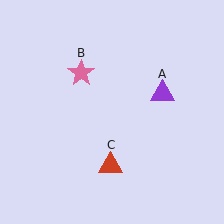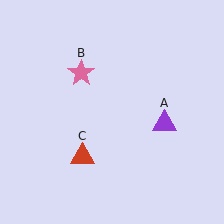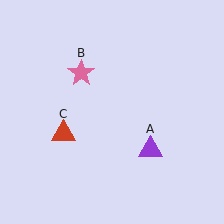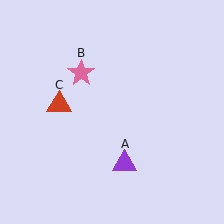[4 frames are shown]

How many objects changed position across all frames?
2 objects changed position: purple triangle (object A), red triangle (object C).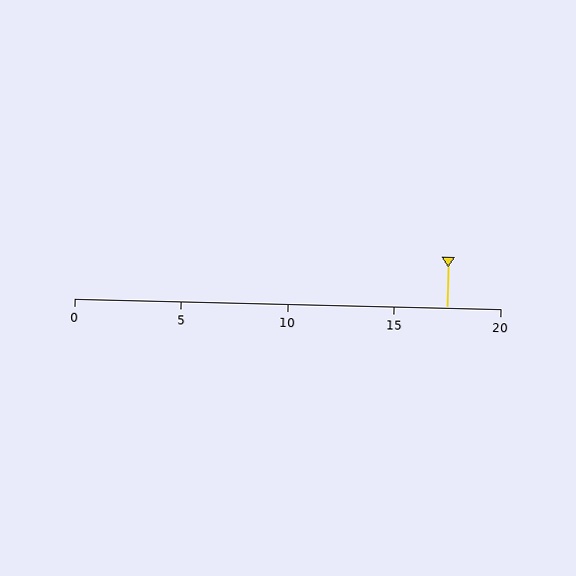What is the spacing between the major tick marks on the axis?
The major ticks are spaced 5 apart.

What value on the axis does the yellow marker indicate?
The marker indicates approximately 17.5.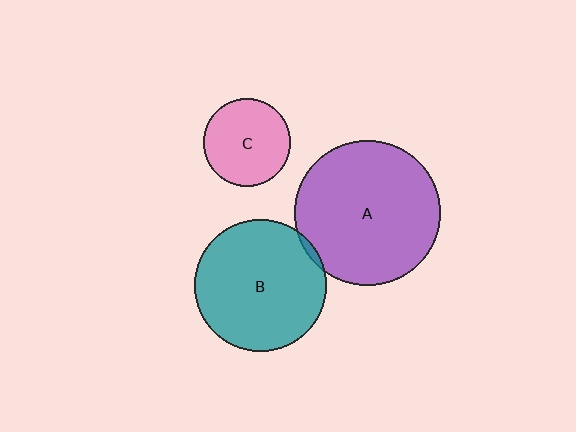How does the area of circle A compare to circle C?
Approximately 2.7 times.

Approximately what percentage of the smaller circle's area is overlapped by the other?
Approximately 5%.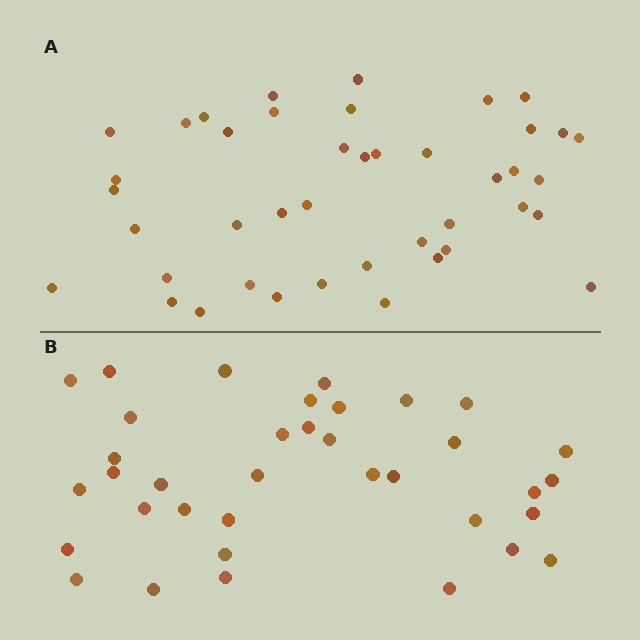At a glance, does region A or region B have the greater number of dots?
Region A (the top region) has more dots.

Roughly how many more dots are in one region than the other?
Region A has about 6 more dots than region B.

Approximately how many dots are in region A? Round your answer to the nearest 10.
About 40 dots. (The exact count is 42, which rounds to 40.)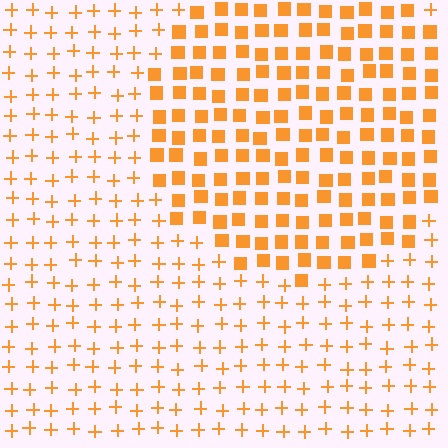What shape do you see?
I see a circle.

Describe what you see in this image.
The image is filled with small orange elements arranged in a uniform grid. A circle-shaped region contains squares, while the surrounding area contains plus signs. The boundary is defined purely by the change in element shape.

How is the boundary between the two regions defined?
The boundary is defined by a change in element shape: squares inside vs. plus signs outside. All elements share the same color and spacing.